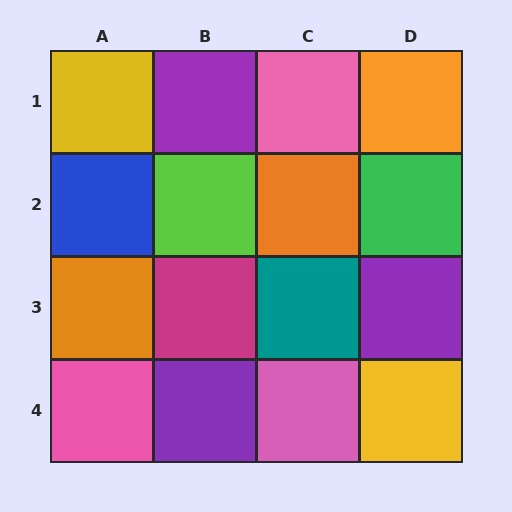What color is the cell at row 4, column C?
Pink.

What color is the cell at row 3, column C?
Teal.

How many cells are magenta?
1 cell is magenta.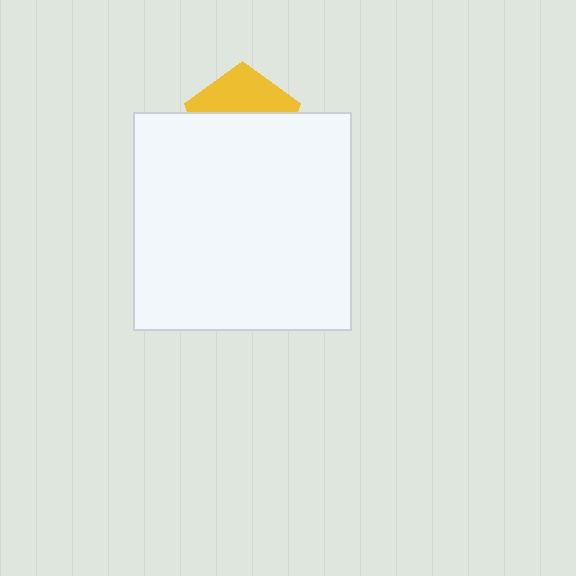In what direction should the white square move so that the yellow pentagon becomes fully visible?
The white square should move down. That is the shortest direction to clear the overlap and leave the yellow pentagon fully visible.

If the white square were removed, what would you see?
You would see the complete yellow pentagon.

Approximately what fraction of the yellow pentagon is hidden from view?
Roughly 63% of the yellow pentagon is hidden behind the white square.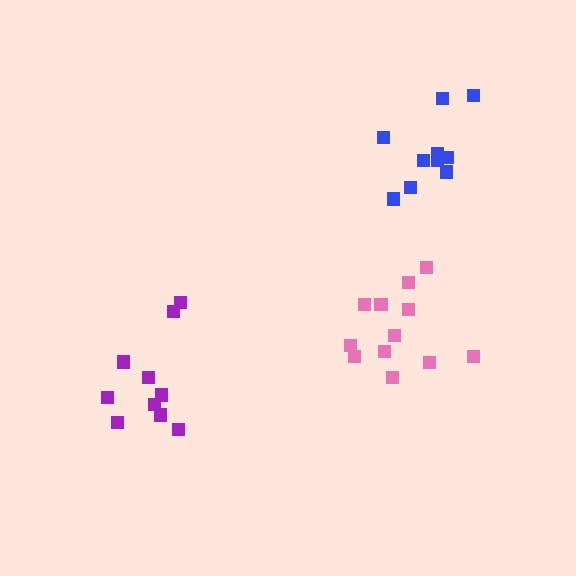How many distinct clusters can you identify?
There are 3 distinct clusters.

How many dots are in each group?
Group 1: 10 dots, Group 2: 10 dots, Group 3: 12 dots (32 total).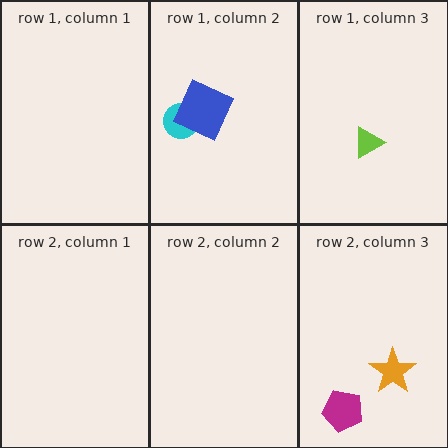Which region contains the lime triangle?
The row 1, column 3 region.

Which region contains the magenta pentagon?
The row 2, column 3 region.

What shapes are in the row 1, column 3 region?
The lime triangle.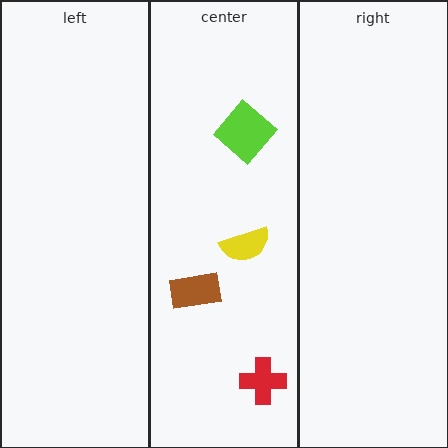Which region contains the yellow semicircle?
The center region.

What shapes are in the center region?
The brown rectangle, the lime diamond, the yellow semicircle, the red cross.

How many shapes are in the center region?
4.